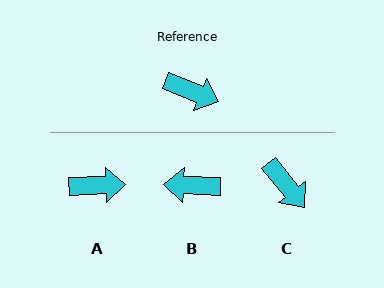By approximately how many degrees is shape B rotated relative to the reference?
Approximately 161 degrees clockwise.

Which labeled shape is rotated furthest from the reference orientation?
B, about 161 degrees away.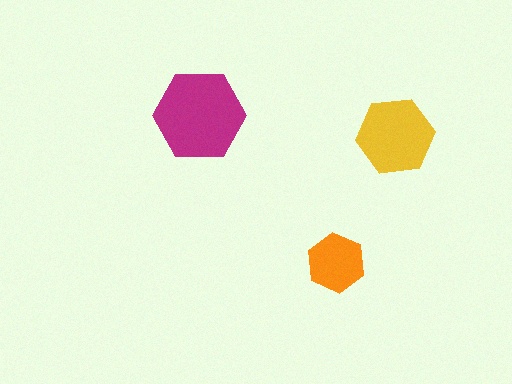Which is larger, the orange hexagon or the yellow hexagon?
The yellow one.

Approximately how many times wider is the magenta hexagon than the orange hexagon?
About 1.5 times wider.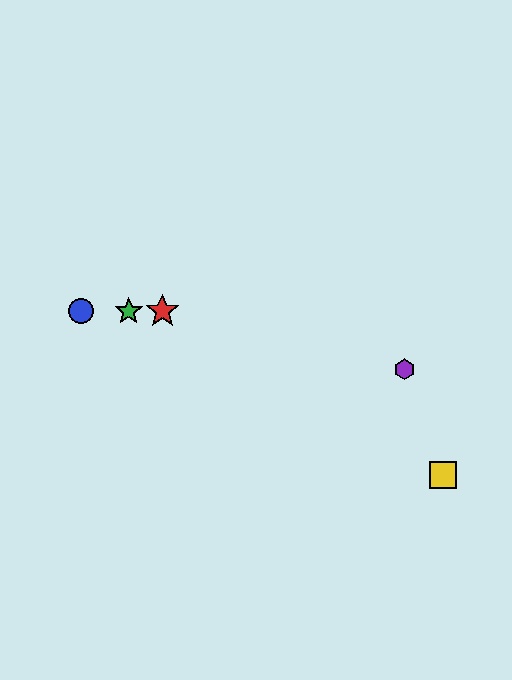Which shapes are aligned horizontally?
The red star, the blue circle, the green star are aligned horizontally.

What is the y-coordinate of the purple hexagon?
The purple hexagon is at y≈369.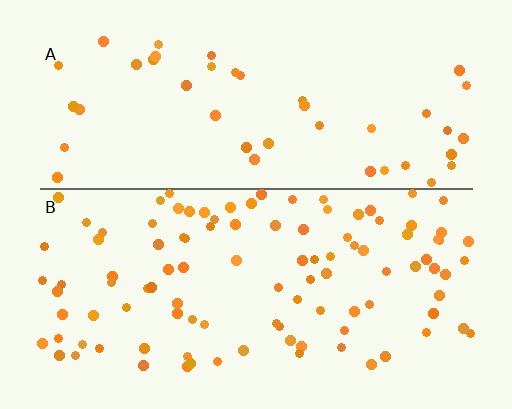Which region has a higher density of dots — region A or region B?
B (the bottom).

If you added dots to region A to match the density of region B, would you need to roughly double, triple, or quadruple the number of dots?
Approximately double.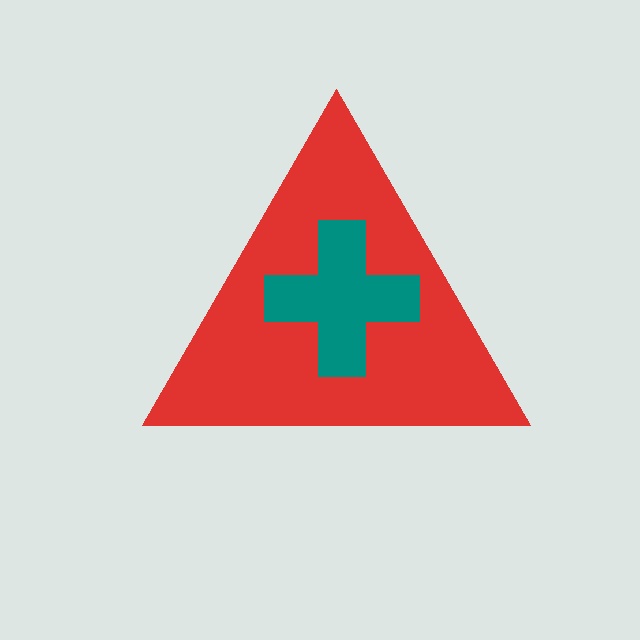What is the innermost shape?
The teal cross.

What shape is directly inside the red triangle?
The teal cross.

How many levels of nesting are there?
2.